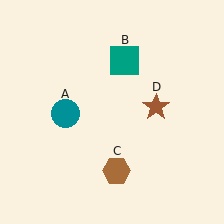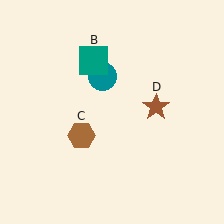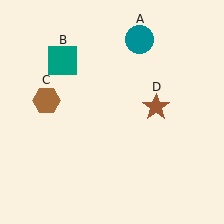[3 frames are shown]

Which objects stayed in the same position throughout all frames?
Brown star (object D) remained stationary.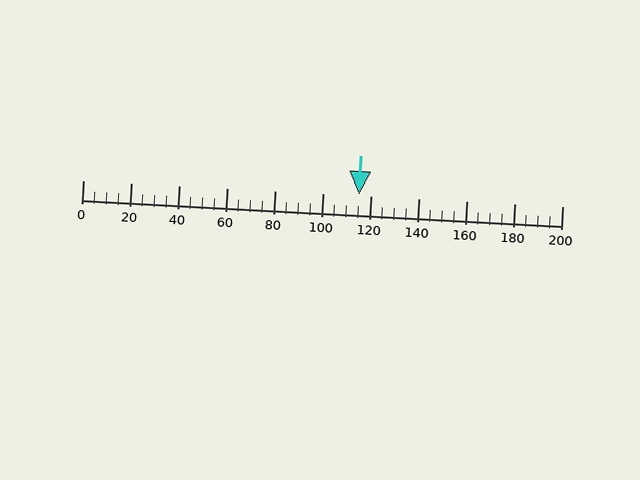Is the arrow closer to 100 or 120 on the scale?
The arrow is closer to 120.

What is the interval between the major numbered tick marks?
The major tick marks are spaced 20 units apart.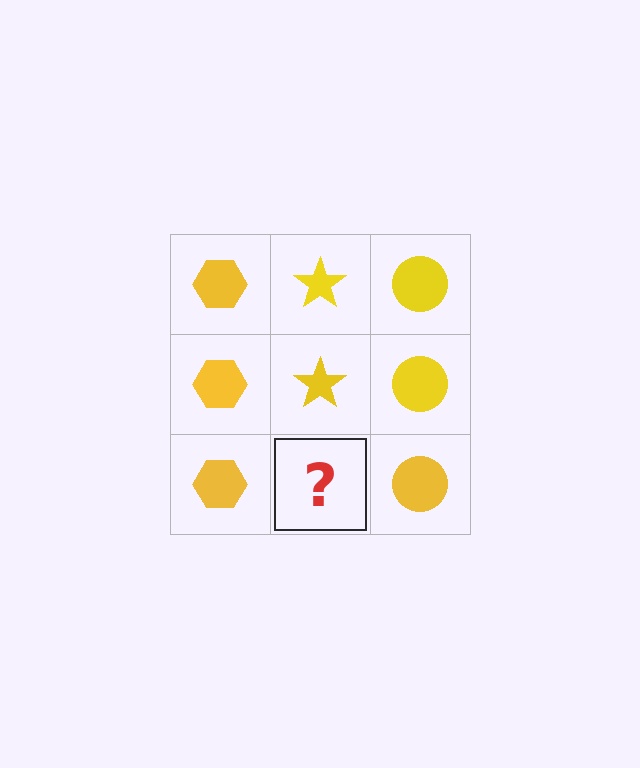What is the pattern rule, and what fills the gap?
The rule is that each column has a consistent shape. The gap should be filled with a yellow star.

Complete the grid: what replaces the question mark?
The question mark should be replaced with a yellow star.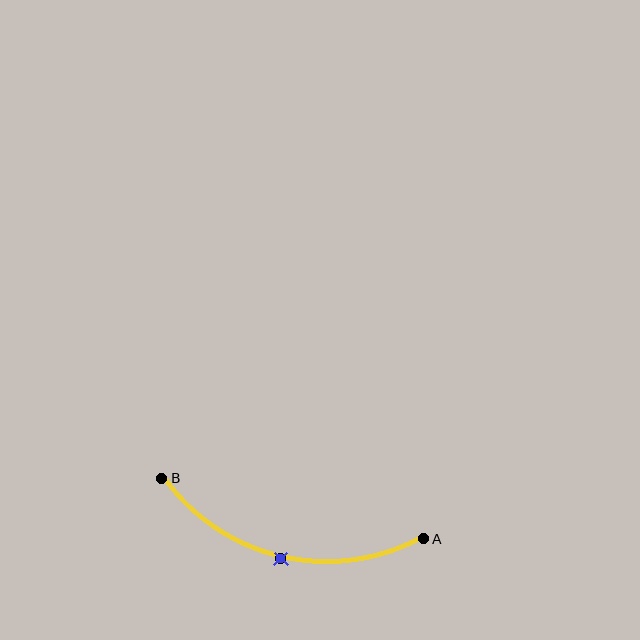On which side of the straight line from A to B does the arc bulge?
The arc bulges below the straight line connecting A and B.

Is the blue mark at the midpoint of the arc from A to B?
Yes. The blue mark lies on the arc at equal arc-length from both A and B — it is the arc midpoint.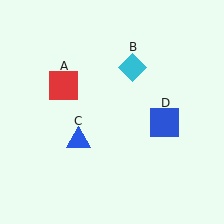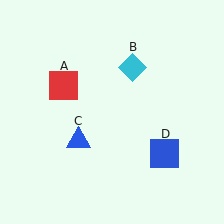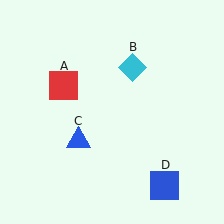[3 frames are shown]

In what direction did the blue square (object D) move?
The blue square (object D) moved down.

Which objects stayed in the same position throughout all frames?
Red square (object A) and cyan diamond (object B) and blue triangle (object C) remained stationary.